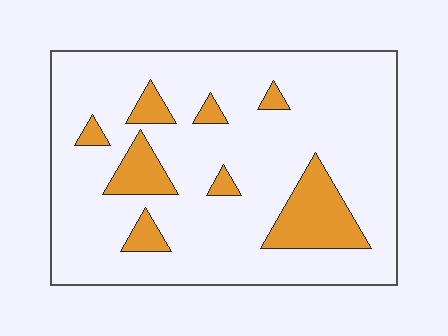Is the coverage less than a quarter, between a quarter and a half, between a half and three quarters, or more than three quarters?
Less than a quarter.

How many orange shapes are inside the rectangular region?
8.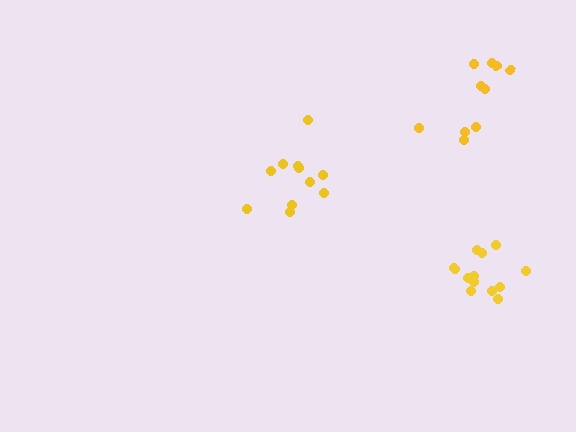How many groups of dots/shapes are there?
There are 3 groups.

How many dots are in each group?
Group 1: 13 dots, Group 2: 10 dots, Group 3: 11 dots (34 total).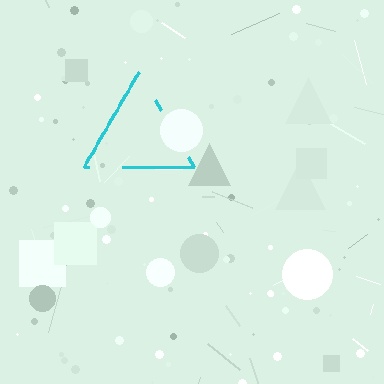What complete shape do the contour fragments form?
The contour fragments form a triangle.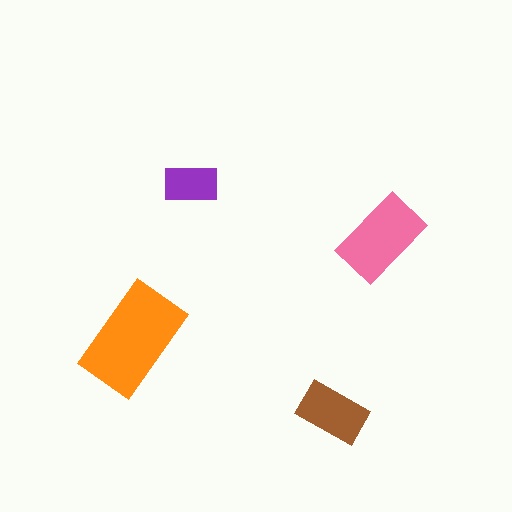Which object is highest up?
The purple rectangle is topmost.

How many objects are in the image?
There are 4 objects in the image.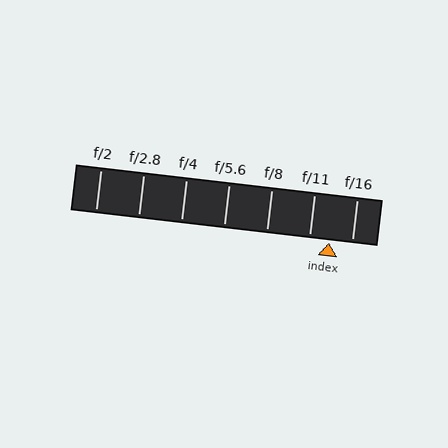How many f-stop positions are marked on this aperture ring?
There are 7 f-stop positions marked.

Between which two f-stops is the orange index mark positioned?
The index mark is between f/11 and f/16.